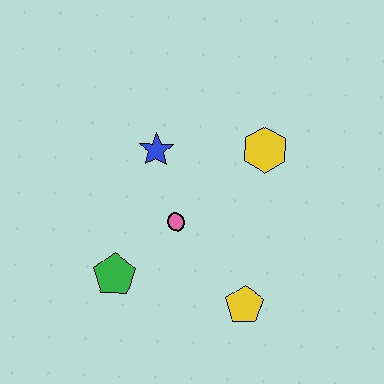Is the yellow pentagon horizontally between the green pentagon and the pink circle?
No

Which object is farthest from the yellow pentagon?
The blue star is farthest from the yellow pentagon.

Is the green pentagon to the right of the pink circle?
No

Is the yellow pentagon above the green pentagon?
No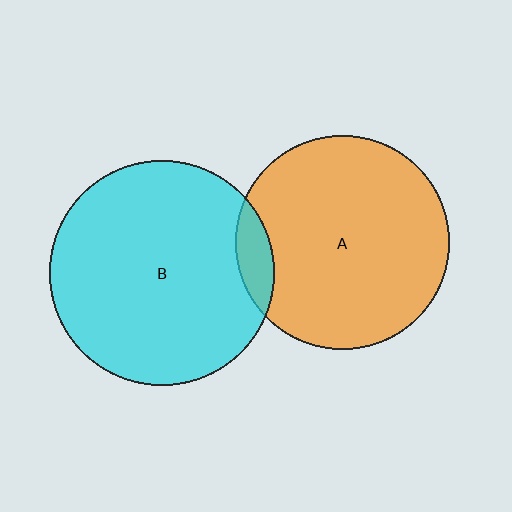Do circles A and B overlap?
Yes.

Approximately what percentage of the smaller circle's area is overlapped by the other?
Approximately 10%.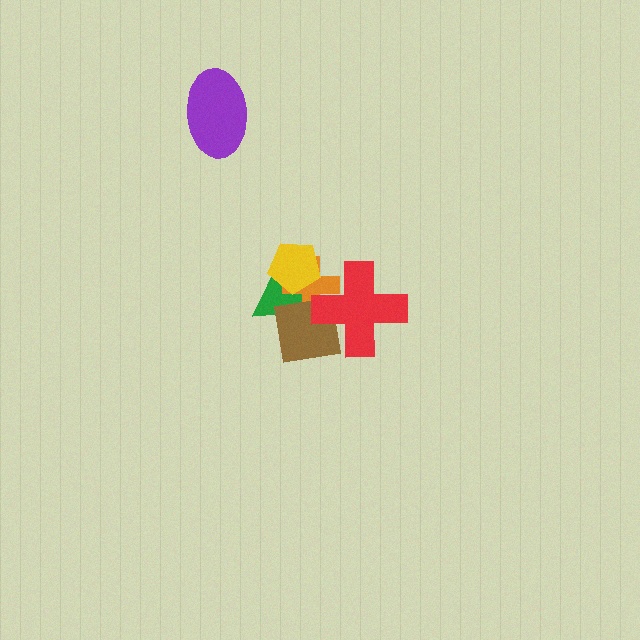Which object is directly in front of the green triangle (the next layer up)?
The orange cross is directly in front of the green triangle.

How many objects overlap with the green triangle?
4 objects overlap with the green triangle.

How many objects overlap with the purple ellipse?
0 objects overlap with the purple ellipse.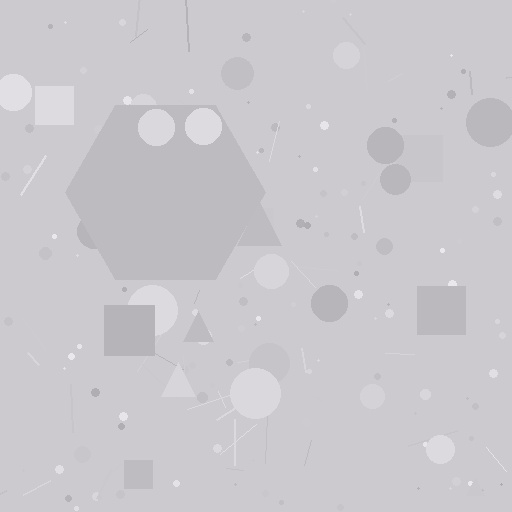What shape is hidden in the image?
A hexagon is hidden in the image.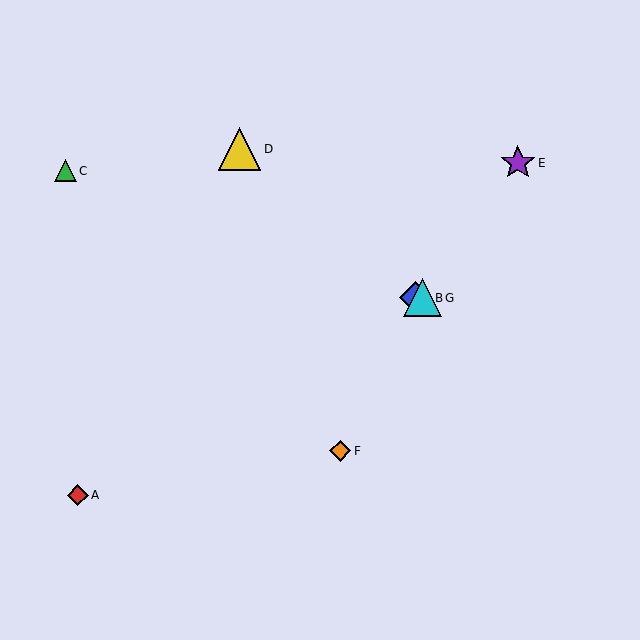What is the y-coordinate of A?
Object A is at y≈495.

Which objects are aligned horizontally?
Objects B, G are aligned horizontally.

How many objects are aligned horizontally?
2 objects (B, G) are aligned horizontally.